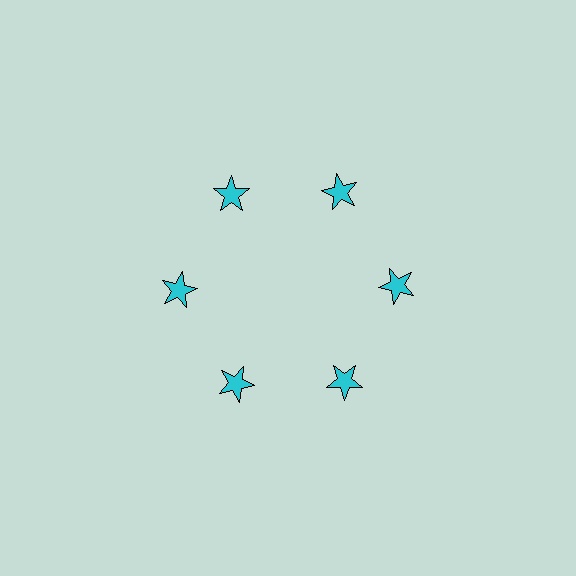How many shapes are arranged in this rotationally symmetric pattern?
There are 6 shapes, arranged in 6 groups of 1.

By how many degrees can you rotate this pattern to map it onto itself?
The pattern maps onto itself every 60 degrees of rotation.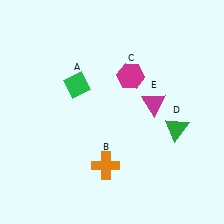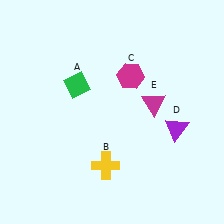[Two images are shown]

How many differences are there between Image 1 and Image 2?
There are 2 differences between the two images.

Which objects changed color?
B changed from orange to yellow. D changed from green to purple.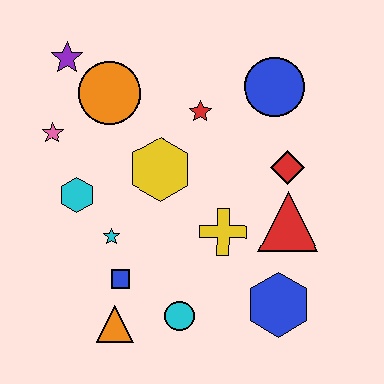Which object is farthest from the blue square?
The blue circle is farthest from the blue square.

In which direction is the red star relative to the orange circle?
The red star is to the right of the orange circle.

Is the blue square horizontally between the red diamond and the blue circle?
No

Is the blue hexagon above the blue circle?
No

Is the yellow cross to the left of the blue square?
No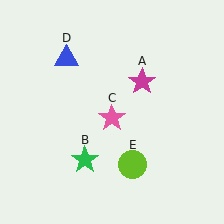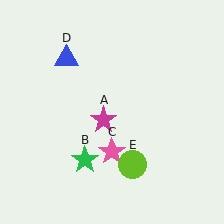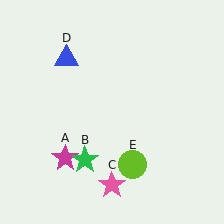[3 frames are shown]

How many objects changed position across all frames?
2 objects changed position: magenta star (object A), pink star (object C).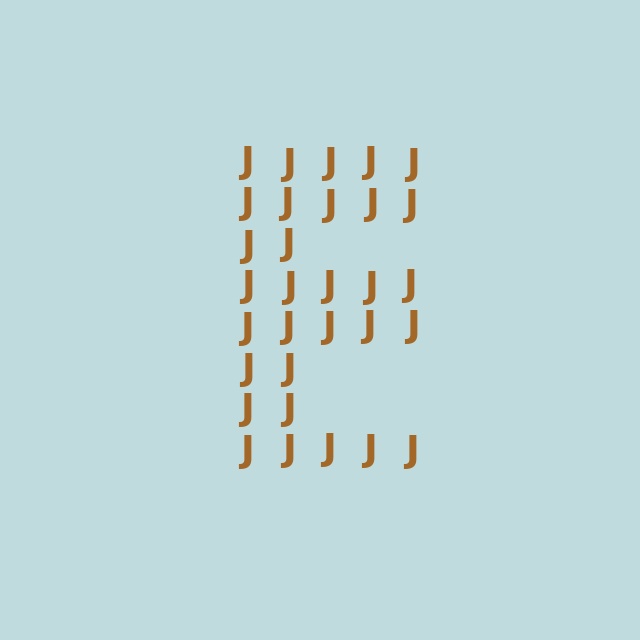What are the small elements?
The small elements are letter J's.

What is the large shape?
The large shape is the letter E.